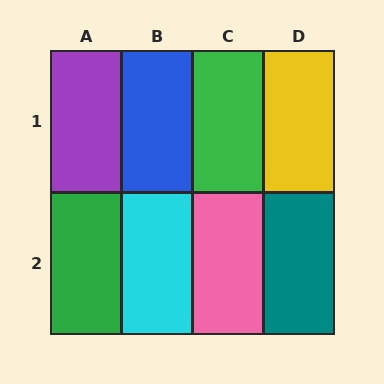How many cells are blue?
1 cell is blue.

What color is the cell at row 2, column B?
Cyan.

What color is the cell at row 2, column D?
Teal.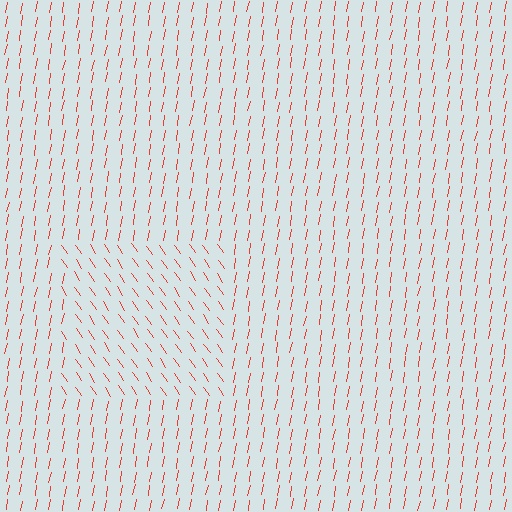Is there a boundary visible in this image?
Yes, there is a texture boundary formed by a change in line orientation.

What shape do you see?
I see a rectangle.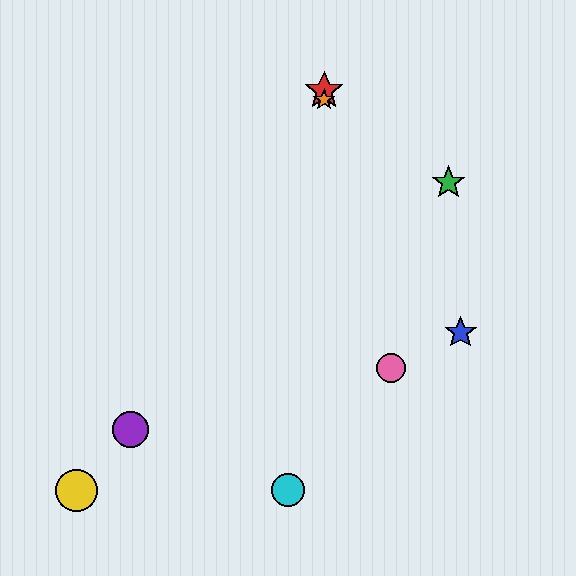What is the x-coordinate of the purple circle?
The purple circle is at x≈131.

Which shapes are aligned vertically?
The red star, the orange star are aligned vertically.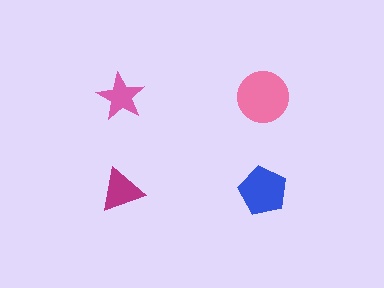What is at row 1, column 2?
A pink circle.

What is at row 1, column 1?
A pink star.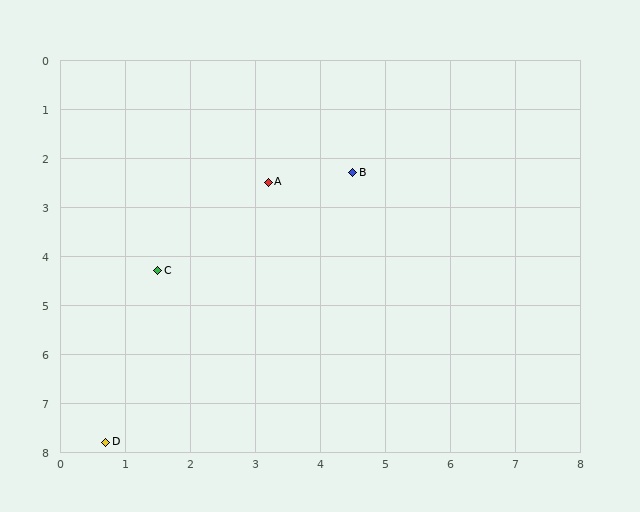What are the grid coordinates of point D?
Point D is at approximately (0.7, 7.8).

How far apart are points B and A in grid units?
Points B and A are about 1.3 grid units apart.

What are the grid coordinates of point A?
Point A is at approximately (3.2, 2.5).